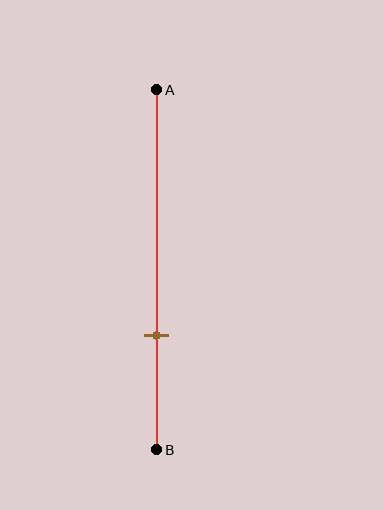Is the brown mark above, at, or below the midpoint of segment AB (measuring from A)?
The brown mark is below the midpoint of segment AB.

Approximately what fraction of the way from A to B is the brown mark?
The brown mark is approximately 70% of the way from A to B.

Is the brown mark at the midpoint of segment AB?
No, the mark is at about 70% from A, not at the 50% midpoint.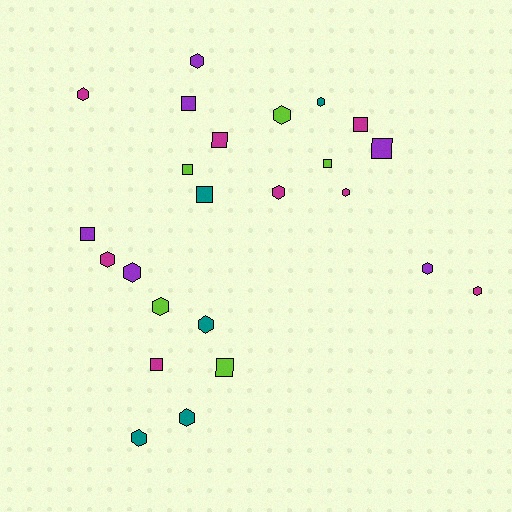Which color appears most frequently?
Magenta, with 8 objects.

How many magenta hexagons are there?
There are 5 magenta hexagons.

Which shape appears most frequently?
Hexagon, with 14 objects.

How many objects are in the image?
There are 24 objects.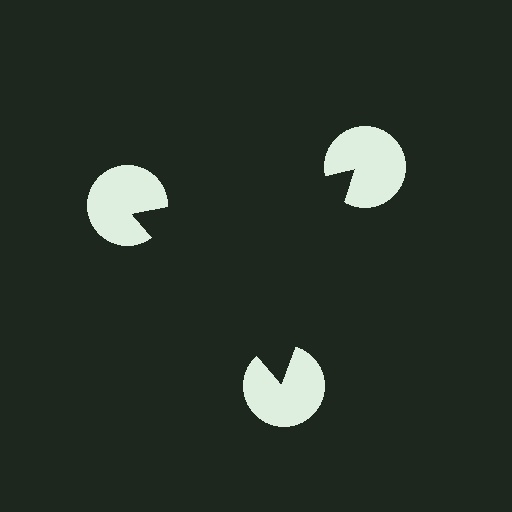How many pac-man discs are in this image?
There are 3 — one at each vertex of the illusory triangle.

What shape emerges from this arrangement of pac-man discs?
An illusory triangle — its edges are inferred from the aligned wedge cuts in the pac-man discs, not physically drawn.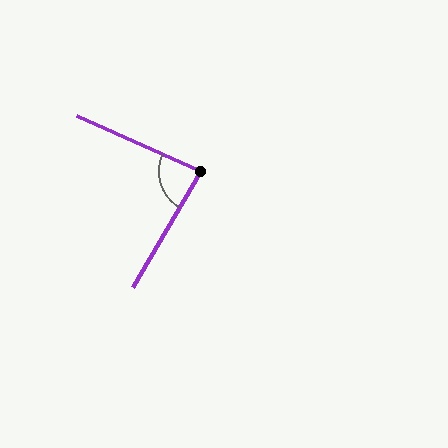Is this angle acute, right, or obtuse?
It is acute.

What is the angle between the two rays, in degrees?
Approximately 84 degrees.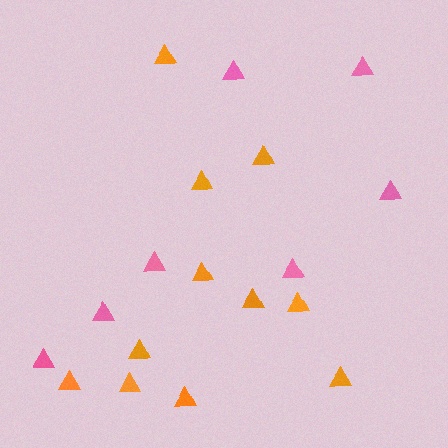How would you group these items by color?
There are 2 groups: one group of pink triangles (7) and one group of orange triangles (11).